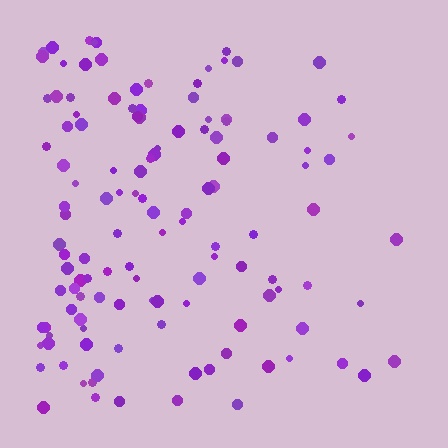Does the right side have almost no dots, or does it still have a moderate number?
Still a moderate number, just noticeably fewer than the left.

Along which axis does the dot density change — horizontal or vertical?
Horizontal.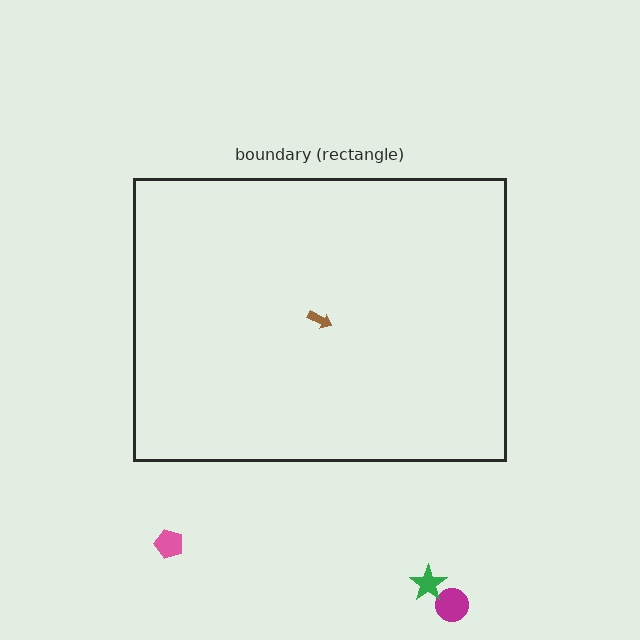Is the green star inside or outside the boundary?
Outside.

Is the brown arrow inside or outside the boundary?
Inside.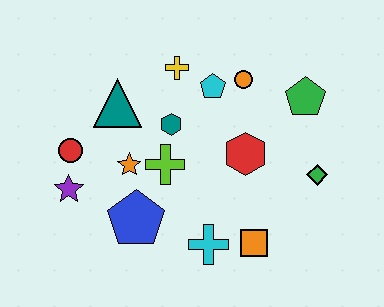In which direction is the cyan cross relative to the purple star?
The cyan cross is to the right of the purple star.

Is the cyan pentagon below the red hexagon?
No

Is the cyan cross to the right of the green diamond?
No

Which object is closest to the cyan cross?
The orange square is closest to the cyan cross.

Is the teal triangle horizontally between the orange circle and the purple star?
Yes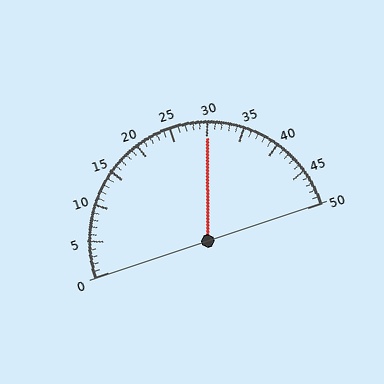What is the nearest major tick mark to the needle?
The nearest major tick mark is 30.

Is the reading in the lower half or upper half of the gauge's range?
The reading is in the upper half of the range (0 to 50).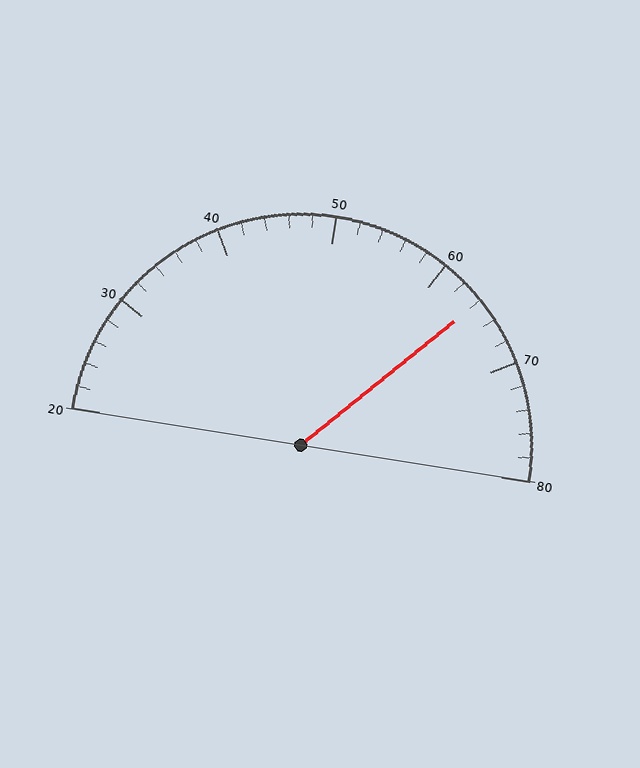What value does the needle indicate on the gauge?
The needle indicates approximately 64.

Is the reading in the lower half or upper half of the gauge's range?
The reading is in the upper half of the range (20 to 80).